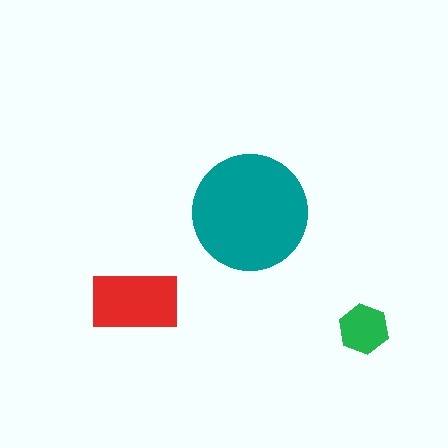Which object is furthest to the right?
The green hexagon is rightmost.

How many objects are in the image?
There are 3 objects in the image.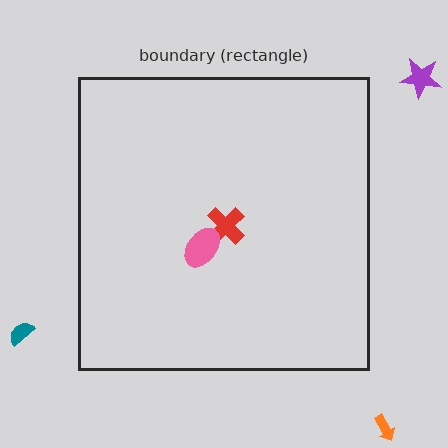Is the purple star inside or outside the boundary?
Outside.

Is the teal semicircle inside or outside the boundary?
Outside.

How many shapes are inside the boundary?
2 inside, 3 outside.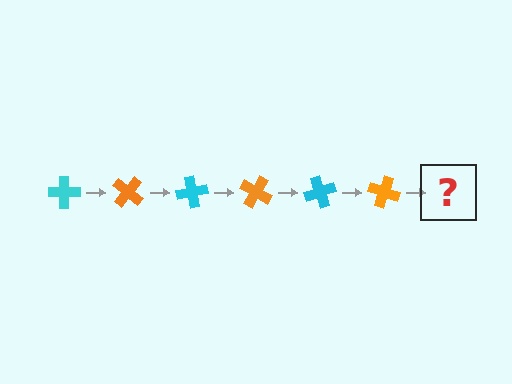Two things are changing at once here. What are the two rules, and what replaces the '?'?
The two rules are that it rotates 40 degrees each step and the color cycles through cyan and orange. The '?' should be a cyan cross, rotated 240 degrees from the start.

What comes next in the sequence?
The next element should be a cyan cross, rotated 240 degrees from the start.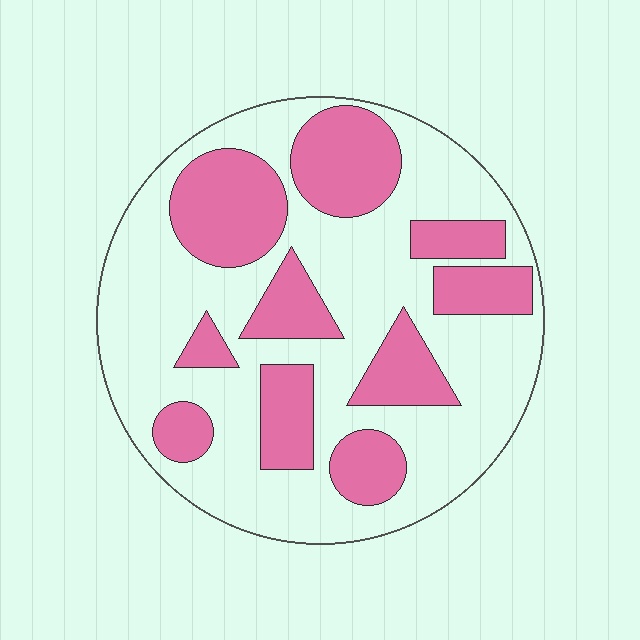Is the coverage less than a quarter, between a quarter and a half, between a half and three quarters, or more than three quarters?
Between a quarter and a half.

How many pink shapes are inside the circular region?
10.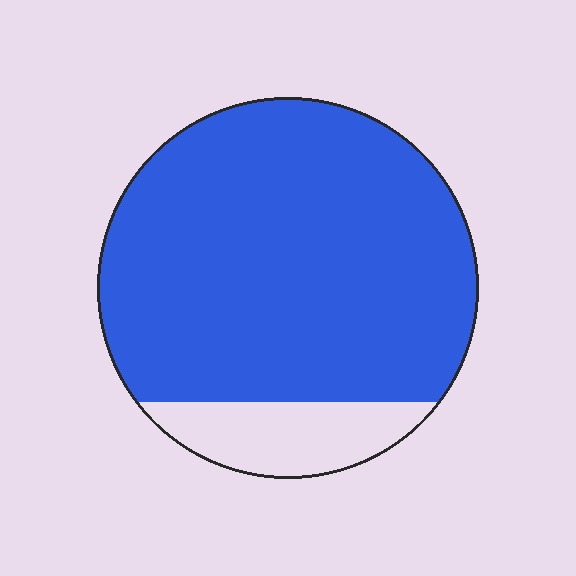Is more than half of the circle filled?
Yes.